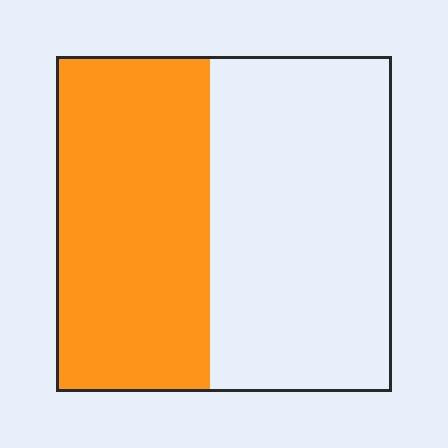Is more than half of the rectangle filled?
No.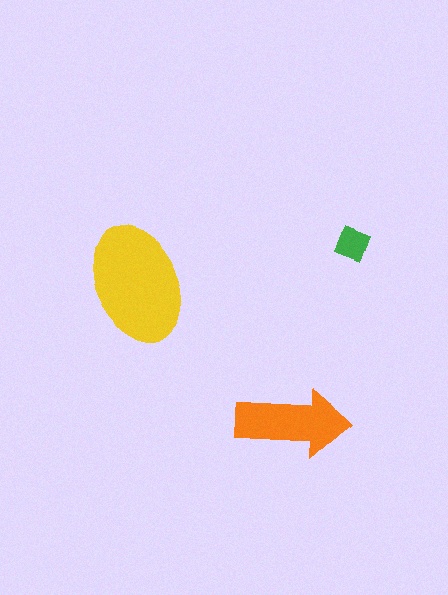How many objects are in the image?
There are 3 objects in the image.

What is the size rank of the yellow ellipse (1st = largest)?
1st.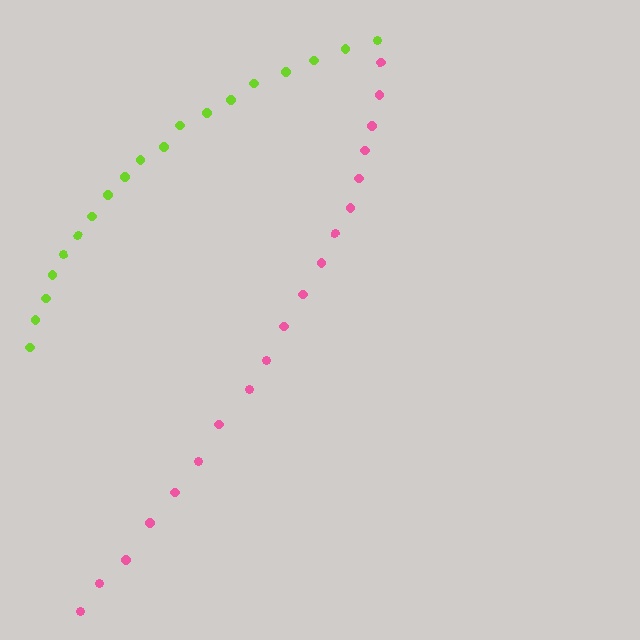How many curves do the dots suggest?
There are 2 distinct paths.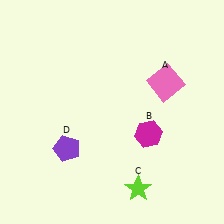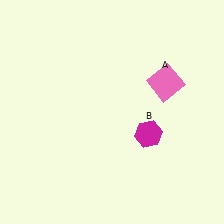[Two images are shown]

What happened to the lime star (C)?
The lime star (C) was removed in Image 2. It was in the bottom-right area of Image 1.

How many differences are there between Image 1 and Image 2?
There are 2 differences between the two images.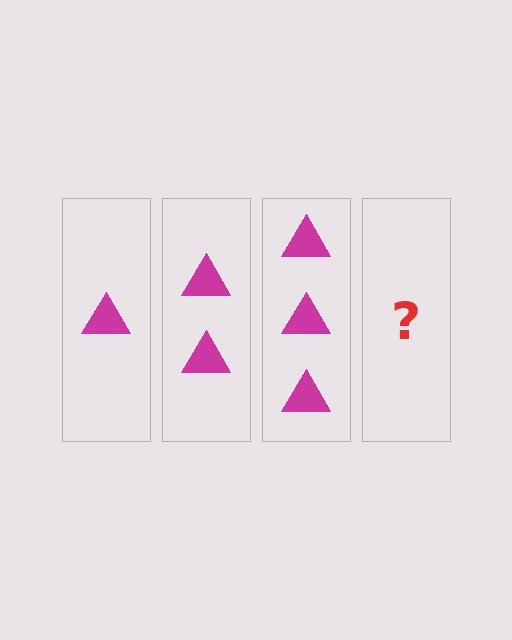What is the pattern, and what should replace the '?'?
The pattern is that each step adds one more triangle. The '?' should be 4 triangles.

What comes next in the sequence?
The next element should be 4 triangles.